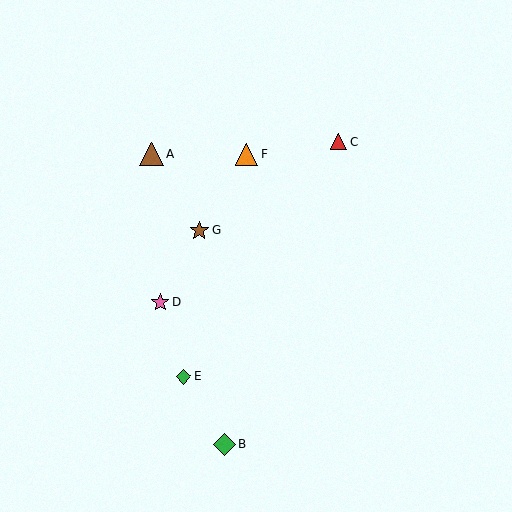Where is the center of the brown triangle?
The center of the brown triangle is at (152, 154).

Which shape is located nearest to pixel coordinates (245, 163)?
The orange triangle (labeled F) at (247, 154) is nearest to that location.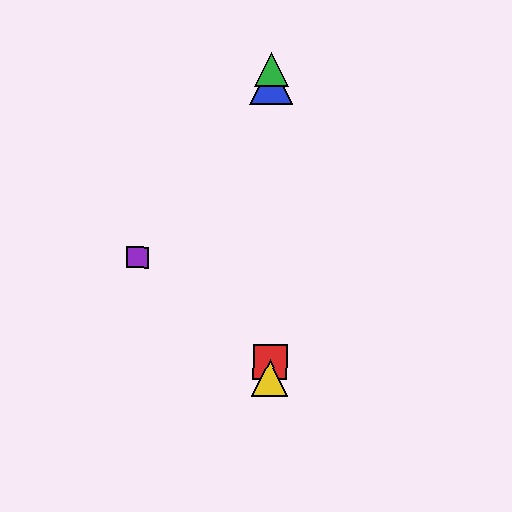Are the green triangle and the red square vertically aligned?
Yes, both are at x≈271.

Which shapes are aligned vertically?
The red square, the blue triangle, the green triangle, the yellow triangle are aligned vertically.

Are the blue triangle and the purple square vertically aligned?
No, the blue triangle is at x≈271 and the purple square is at x≈138.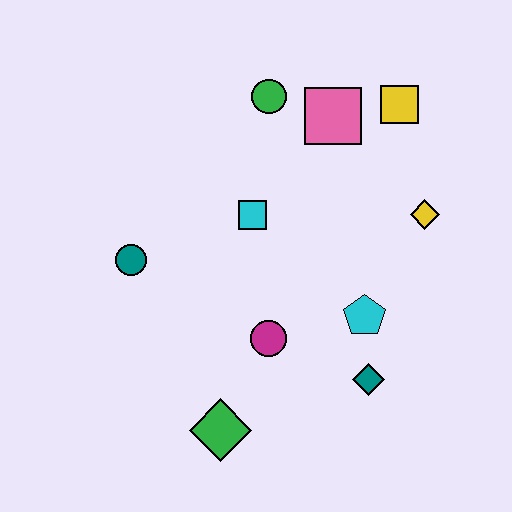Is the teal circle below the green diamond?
No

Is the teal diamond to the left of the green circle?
No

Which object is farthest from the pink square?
The green diamond is farthest from the pink square.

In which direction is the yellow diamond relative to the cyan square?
The yellow diamond is to the right of the cyan square.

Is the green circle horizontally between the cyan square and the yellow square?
Yes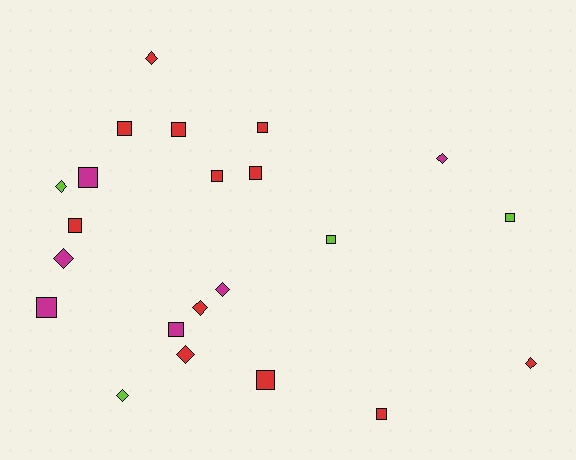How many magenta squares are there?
There are 3 magenta squares.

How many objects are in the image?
There are 22 objects.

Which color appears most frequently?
Red, with 12 objects.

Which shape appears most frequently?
Square, with 13 objects.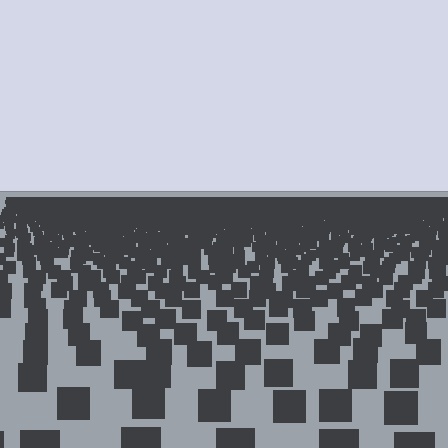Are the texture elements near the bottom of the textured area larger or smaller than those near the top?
Larger. Near the bottom, elements are closer to the viewer and appear at a bigger on-screen size.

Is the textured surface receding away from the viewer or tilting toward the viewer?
The surface is receding away from the viewer. Texture elements get smaller and denser toward the top.